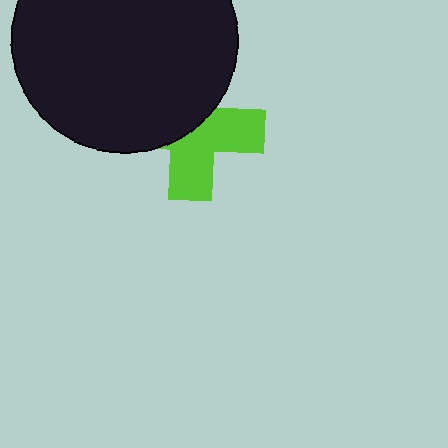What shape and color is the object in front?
The object in front is a black circle.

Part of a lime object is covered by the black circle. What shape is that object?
It is a cross.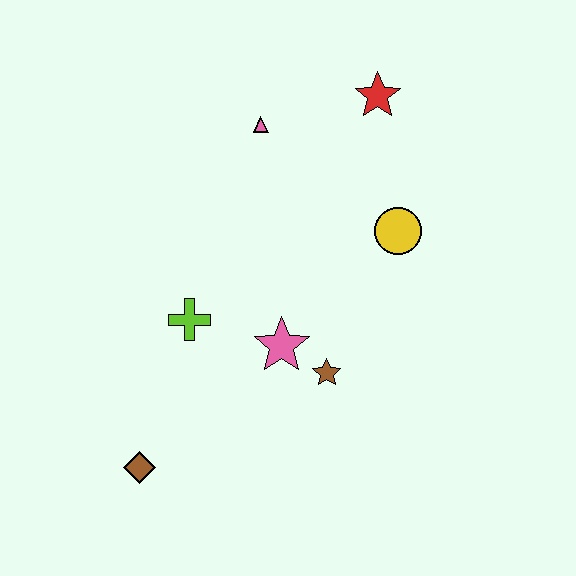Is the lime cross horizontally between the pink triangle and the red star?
No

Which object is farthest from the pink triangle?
The brown diamond is farthest from the pink triangle.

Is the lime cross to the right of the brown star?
No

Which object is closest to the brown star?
The pink star is closest to the brown star.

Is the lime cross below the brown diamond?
No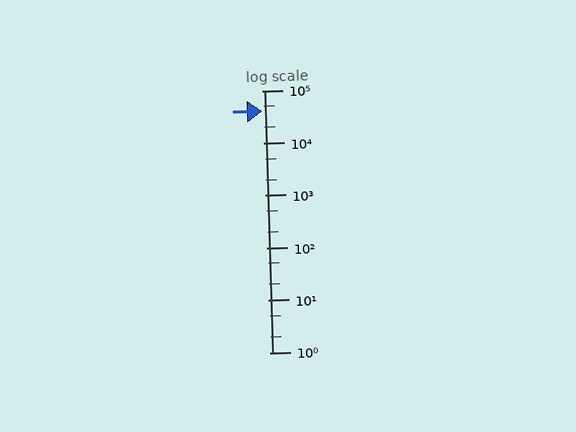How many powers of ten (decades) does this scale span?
The scale spans 5 decades, from 1 to 100000.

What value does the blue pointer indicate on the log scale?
The pointer indicates approximately 41000.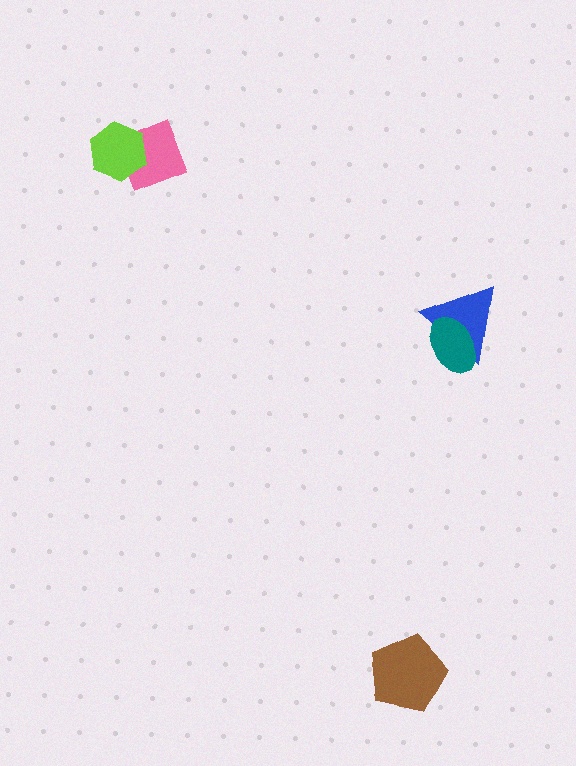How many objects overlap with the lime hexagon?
1 object overlaps with the lime hexagon.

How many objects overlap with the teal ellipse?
1 object overlaps with the teal ellipse.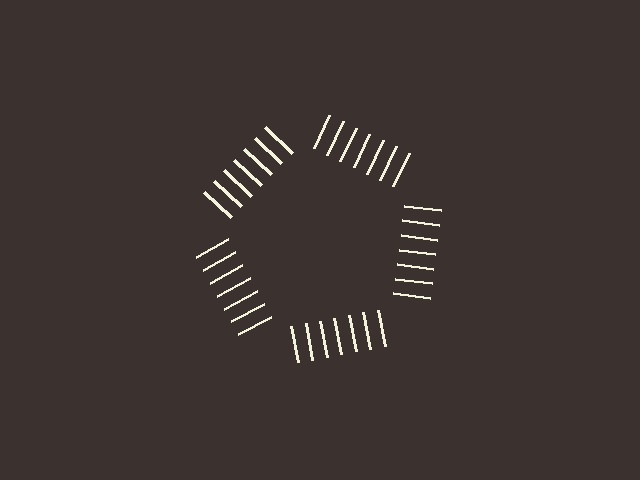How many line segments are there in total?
35 — 7 along each of the 5 edges.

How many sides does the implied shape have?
5 sides — the line-ends trace a pentagon.